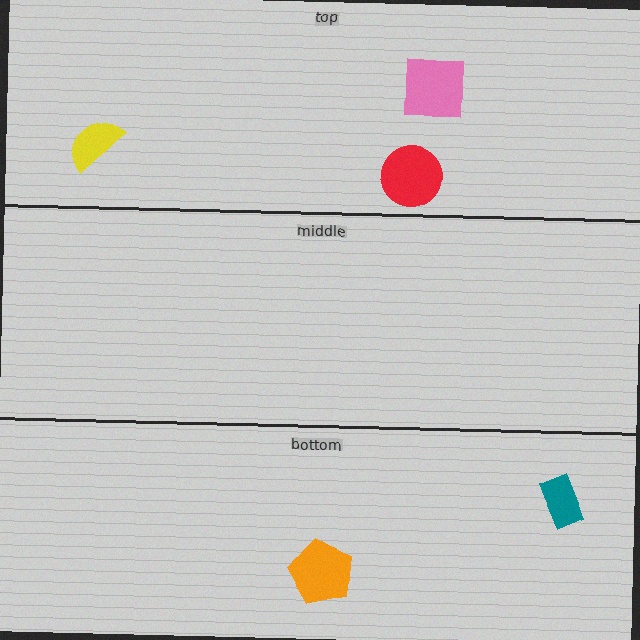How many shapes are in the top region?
3.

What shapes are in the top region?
The red circle, the pink square, the yellow semicircle.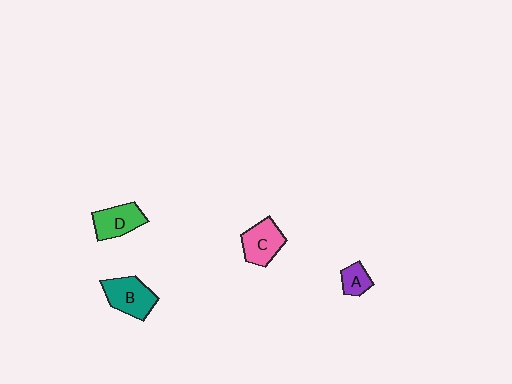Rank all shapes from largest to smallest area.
From largest to smallest: B (teal), C (pink), D (green), A (purple).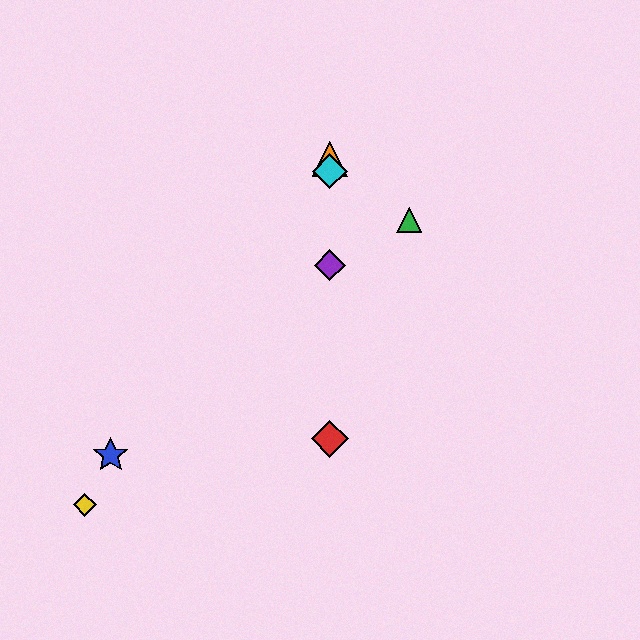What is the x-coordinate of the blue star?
The blue star is at x≈111.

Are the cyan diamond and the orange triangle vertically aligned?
Yes, both are at x≈330.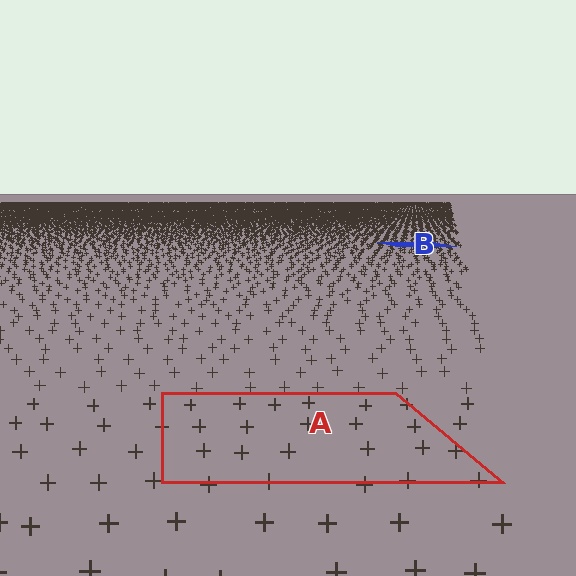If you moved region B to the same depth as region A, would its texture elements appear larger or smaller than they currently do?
They would appear larger. At a closer depth, the same texture elements are projected at a bigger on-screen size.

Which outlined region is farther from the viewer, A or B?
Region B is farther from the viewer — the texture elements inside it appear smaller and more densely packed.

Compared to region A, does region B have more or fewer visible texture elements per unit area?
Region B has more texture elements per unit area — they are packed more densely because it is farther away.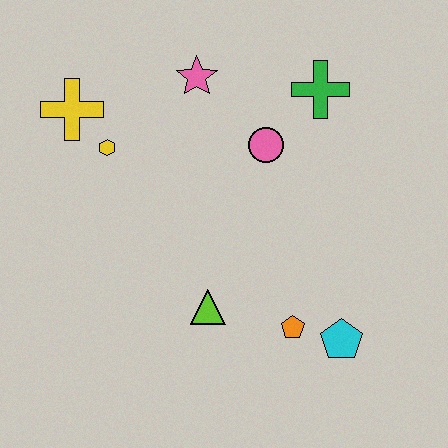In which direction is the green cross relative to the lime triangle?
The green cross is above the lime triangle.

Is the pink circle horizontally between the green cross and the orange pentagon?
No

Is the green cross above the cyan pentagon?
Yes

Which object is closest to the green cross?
The pink circle is closest to the green cross.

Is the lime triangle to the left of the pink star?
No